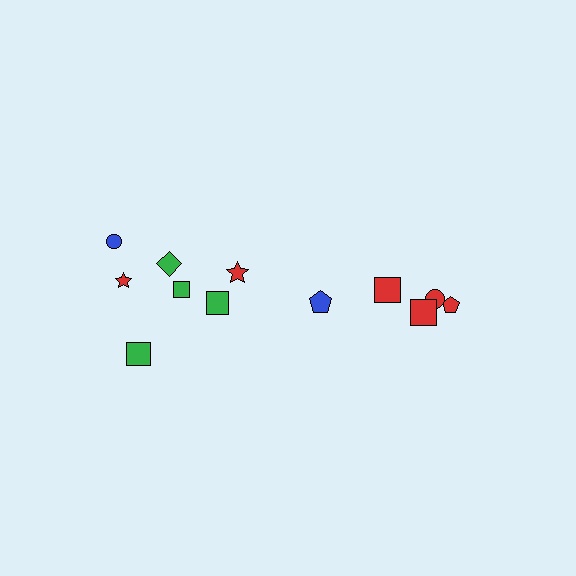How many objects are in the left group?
There are 7 objects.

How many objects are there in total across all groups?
There are 12 objects.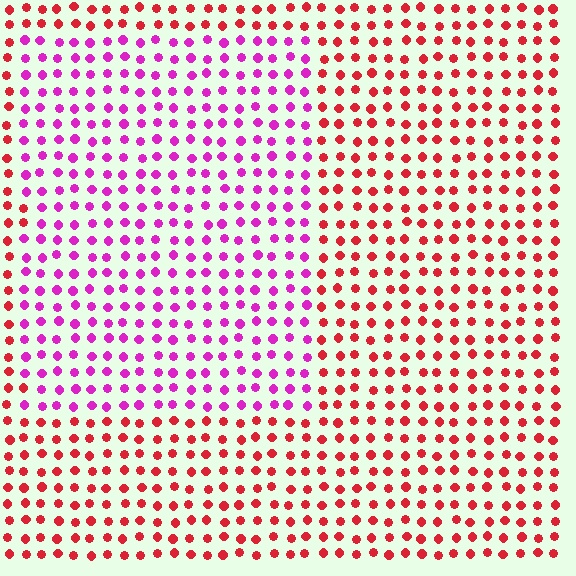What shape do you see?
I see a rectangle.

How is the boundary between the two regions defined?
The boundary is defined purely by a slight shift in hue (about 47 degrees). Spacing, size, and orientation are identical on both sides.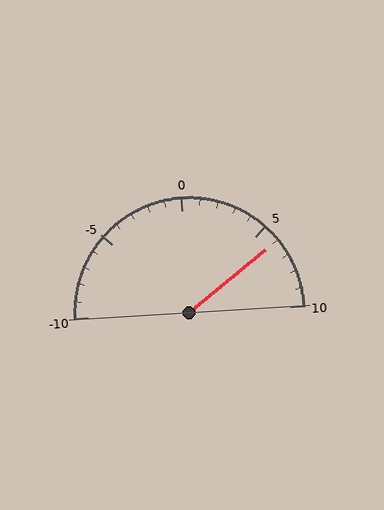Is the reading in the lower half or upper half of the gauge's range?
The reading is in the upper half of the range (-10 to 10).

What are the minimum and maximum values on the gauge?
The gauge ranges from -10 to 10.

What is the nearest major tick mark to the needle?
The nearest major tick mark is 5.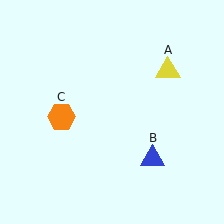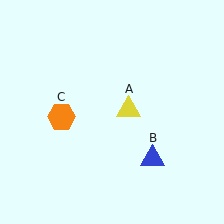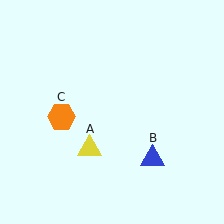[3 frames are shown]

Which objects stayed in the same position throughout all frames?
Blue triangle (object B) and orange hexagon (object C) remained stationary.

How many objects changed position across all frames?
1 object changed position: yellow triangle (object A).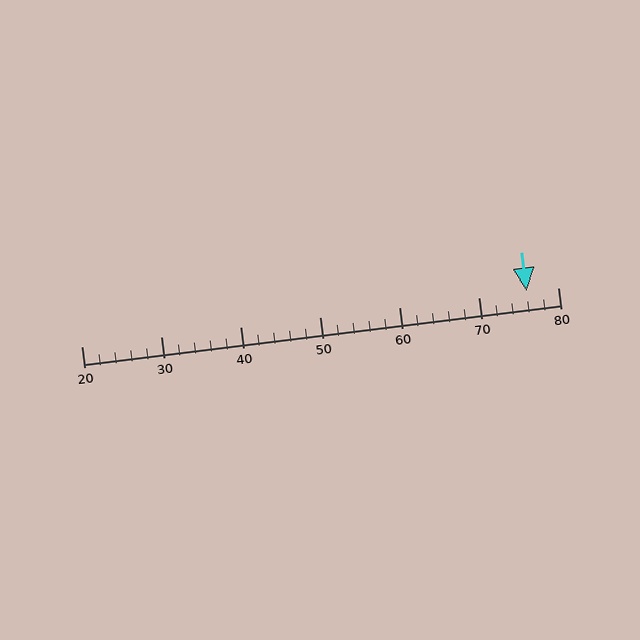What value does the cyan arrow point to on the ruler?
The cyan arrow points to approximately 76.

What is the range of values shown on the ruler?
The ruler shows values from 20 to 80.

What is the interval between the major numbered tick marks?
The major tick marks are spaced 10 units apart.